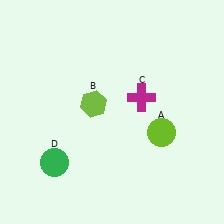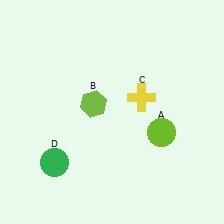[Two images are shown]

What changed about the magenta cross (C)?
In Image 1, C is magenta. In Image 2, it changed to yellow.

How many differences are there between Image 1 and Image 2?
There is 1 difference between the two images.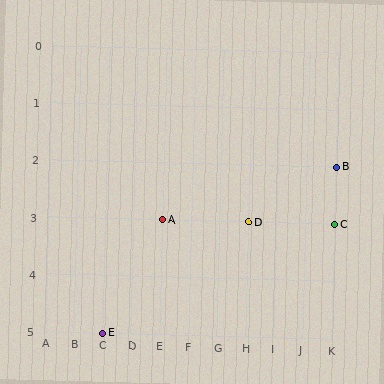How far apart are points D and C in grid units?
Points D and C are 3 columns apart.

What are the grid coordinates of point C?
Point C is at grid coordinates (K, 3).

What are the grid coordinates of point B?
Point B is at grid coordinates (K, 2).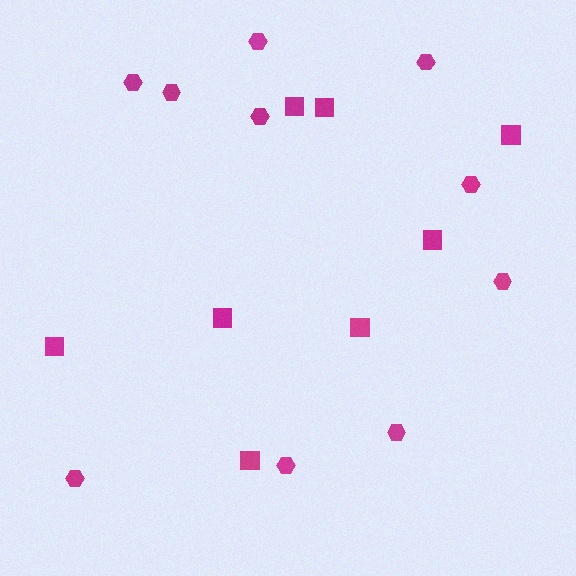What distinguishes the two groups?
There are 2 groups: one group of hexagons (10) and one group of squares (8).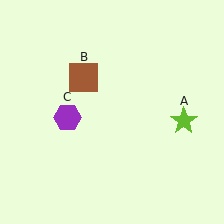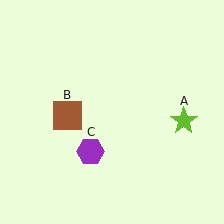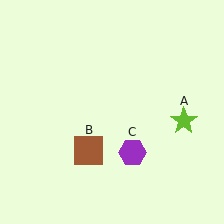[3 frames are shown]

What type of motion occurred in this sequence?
The brown square (object B), purple hexagon (object C) rotated counterclockwise around the center of the scene.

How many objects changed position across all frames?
2 objects changed position: brown square (object B), purple hexagon (object C).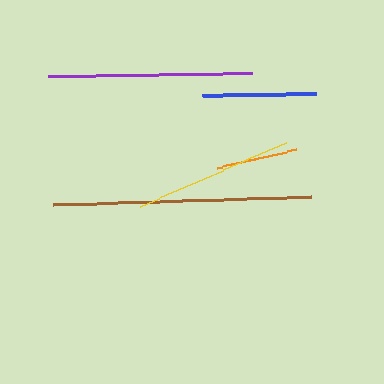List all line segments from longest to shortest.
From longest to shortest: brown, purple, yellow, blue, orange.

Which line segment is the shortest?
The orange line is the shortest at approximately 81 pixels.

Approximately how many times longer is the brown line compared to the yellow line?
The brown line is approximately 1.6 times the length of the yellow line.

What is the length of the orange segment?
The orange segment is approximately 81 pixels long.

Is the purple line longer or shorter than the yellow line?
The purple line is longer than the yellow line.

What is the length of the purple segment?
The purple segment is approximately 203 pixels long.